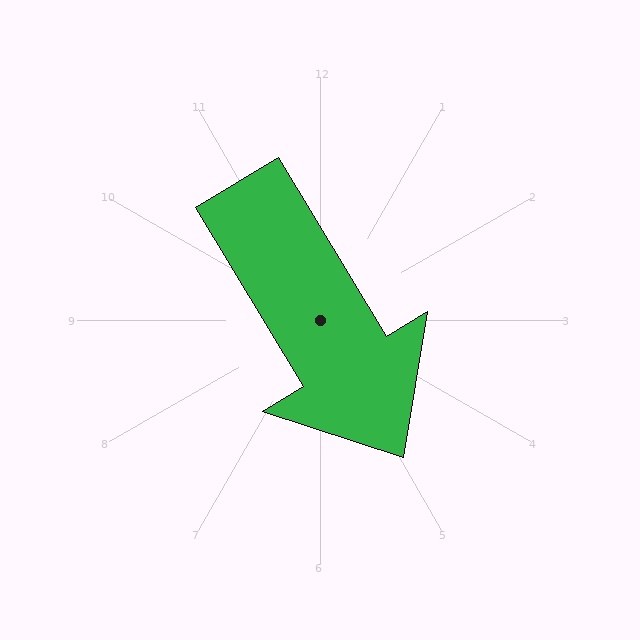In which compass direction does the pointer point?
Southeast.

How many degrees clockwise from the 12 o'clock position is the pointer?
Approximately 149 degrees.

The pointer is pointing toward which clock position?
Roughly 5 o'clock.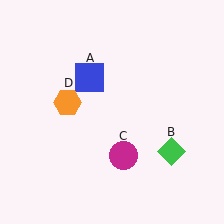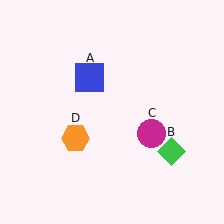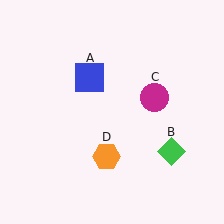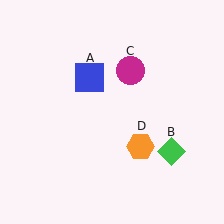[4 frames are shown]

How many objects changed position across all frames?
2 objects changed position: magenta circle (object C), orange hexagon (object D).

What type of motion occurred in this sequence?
The magenta circle (object C), orange hexagon (object D) rotated counterclockwise around the center of the scene.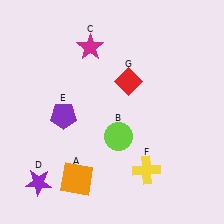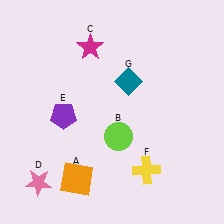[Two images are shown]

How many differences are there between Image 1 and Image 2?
There are 2 differences between the two images.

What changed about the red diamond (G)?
In Image 1, G is red. In Image 2, it changed to teal.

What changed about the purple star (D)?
In Image 1, D is purple. In Image 2, it changed to pink.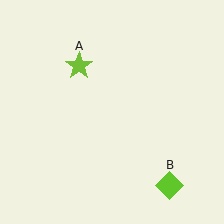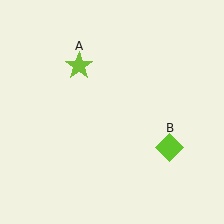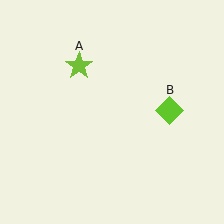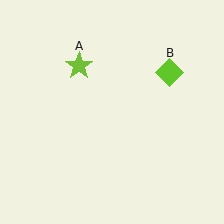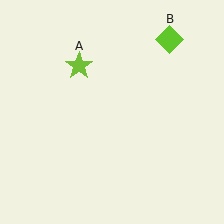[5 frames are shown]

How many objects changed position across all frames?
1 object changed position: lime diamond (object B).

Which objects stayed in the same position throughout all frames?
Lime star (object A) remained stationary.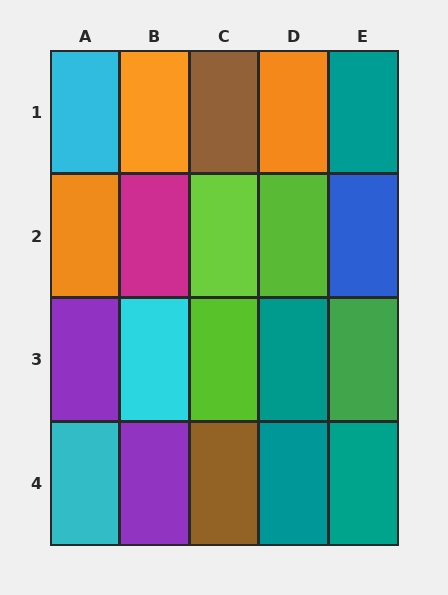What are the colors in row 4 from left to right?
Cyan, purple, brown, teal, teal.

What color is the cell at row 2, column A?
Orange.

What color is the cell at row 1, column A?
Cyan.